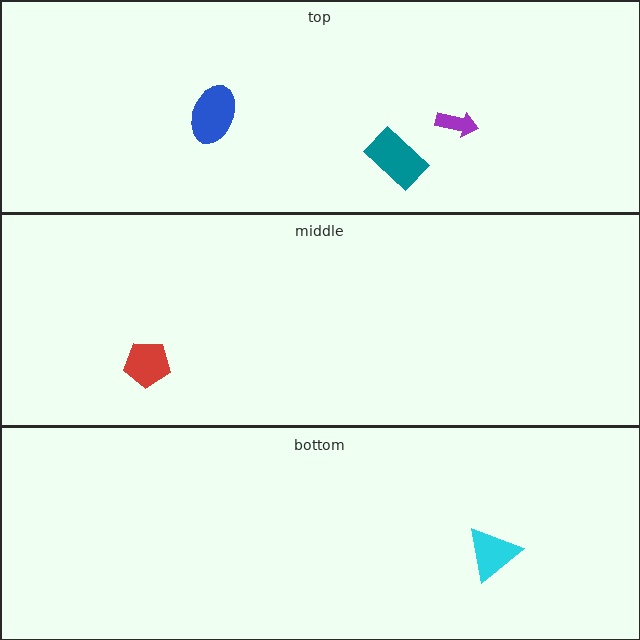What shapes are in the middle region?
The red pentagon.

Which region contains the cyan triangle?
The bottom region.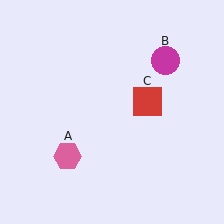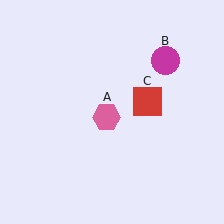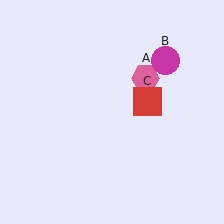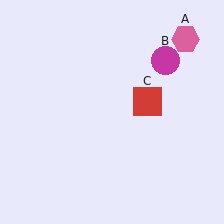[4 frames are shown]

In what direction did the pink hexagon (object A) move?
The pink hexagon (object A) moved up and to the right.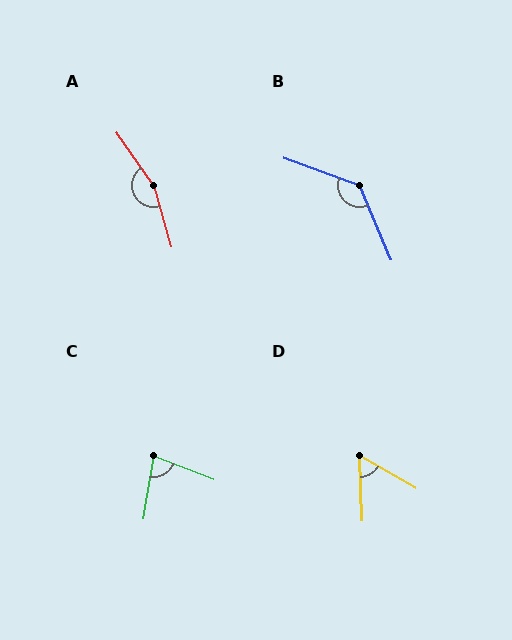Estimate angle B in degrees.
Approximately 133 degrees.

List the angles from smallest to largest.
D (59°), C (79°), B (133°), A (161°).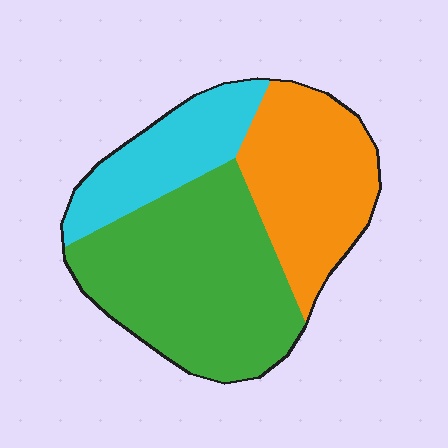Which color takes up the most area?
Green, at roughly 50%.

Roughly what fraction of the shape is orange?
Orange covers about 30% of the shape.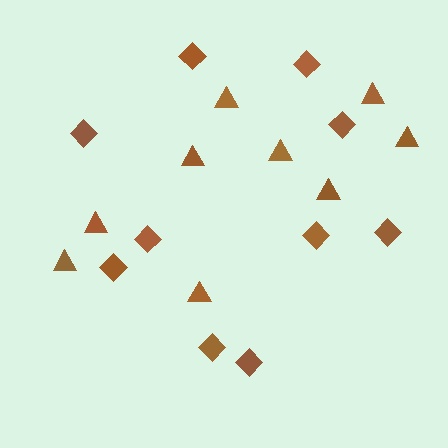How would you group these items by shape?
There are 2 groups: one group of triangles (9) and one group of diamonds (10).